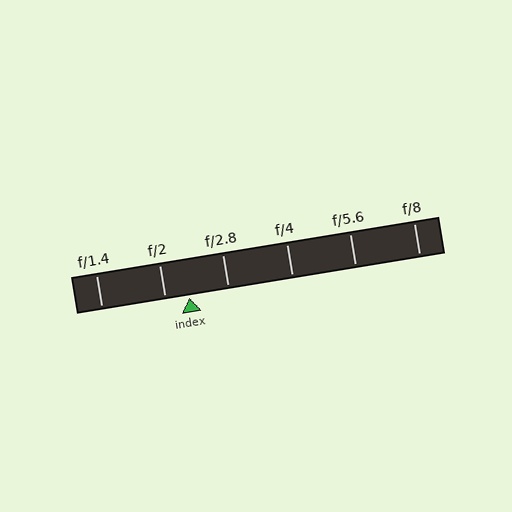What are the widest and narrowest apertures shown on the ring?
The widest aperture shown is f/1.4 and the narrowest is f/8.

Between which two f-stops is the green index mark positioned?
The index mark is between f/2 and f/2.8.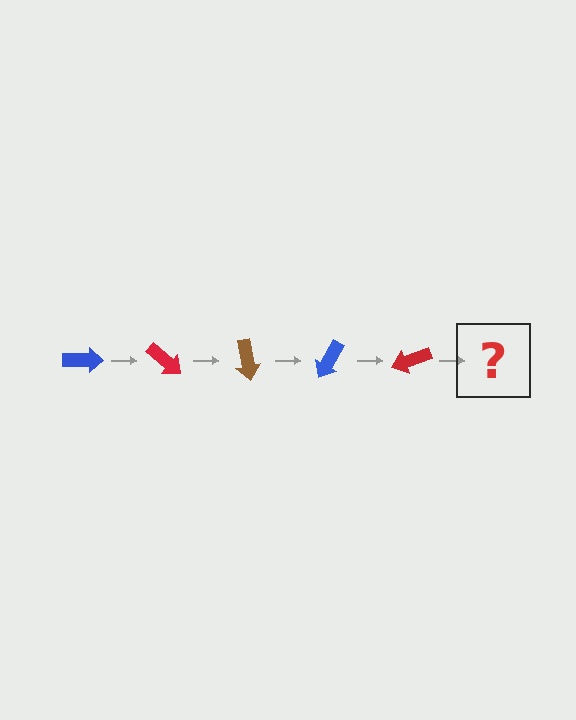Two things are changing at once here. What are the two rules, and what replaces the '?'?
The two rules are that it rotates 40 degrees each step and the color cycles through blue, red, and brown. The '?' should be a brown arrow, rotated 200 degrees from the start.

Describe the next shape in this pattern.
It should be a brown arrow, rotated 200 degrees from the start.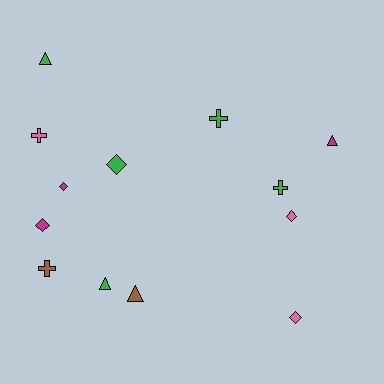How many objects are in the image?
There are 13 objects.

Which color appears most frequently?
Green, with 5 objects.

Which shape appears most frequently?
Diamond, with 5 objects.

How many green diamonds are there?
There is 1 green diamond.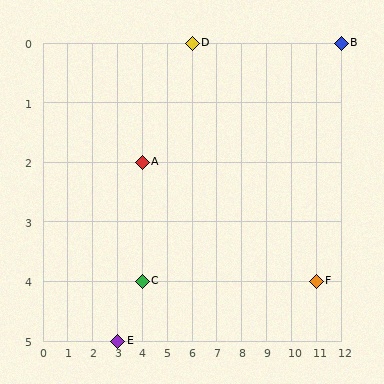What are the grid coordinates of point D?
Point D is at grid coordinates (6, 0).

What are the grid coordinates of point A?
Point A is at grid coordinates (4, 2).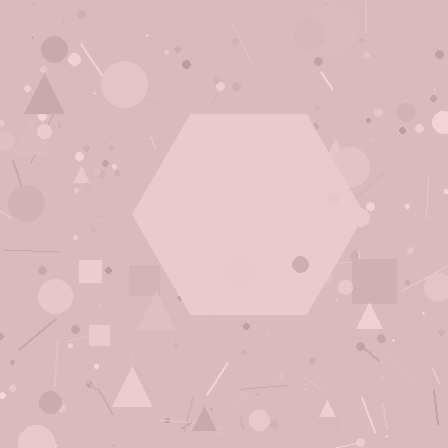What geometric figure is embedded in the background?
A hexagon is embedded in the background.